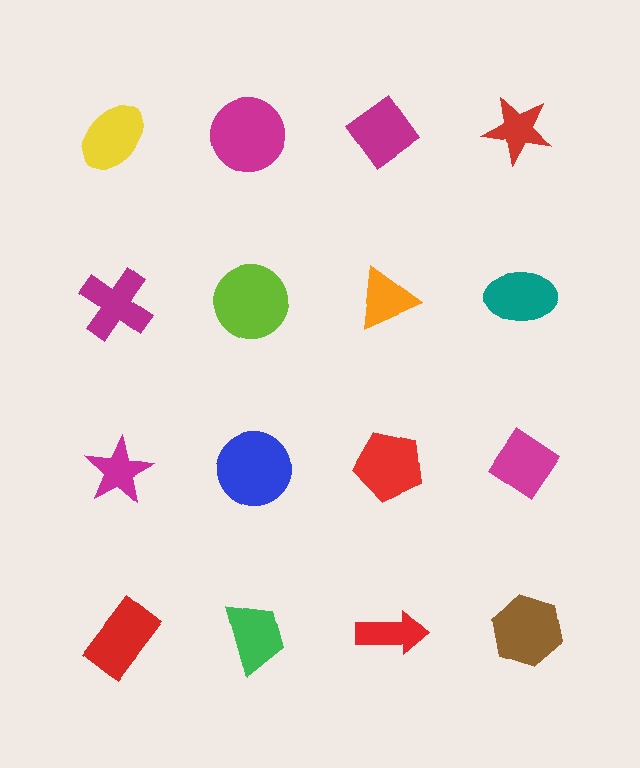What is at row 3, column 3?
A red pentagon.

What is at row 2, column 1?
A magenta cross.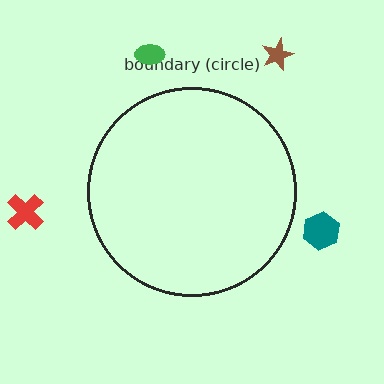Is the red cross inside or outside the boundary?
Outside.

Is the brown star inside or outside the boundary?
Outside.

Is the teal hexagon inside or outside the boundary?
Outside.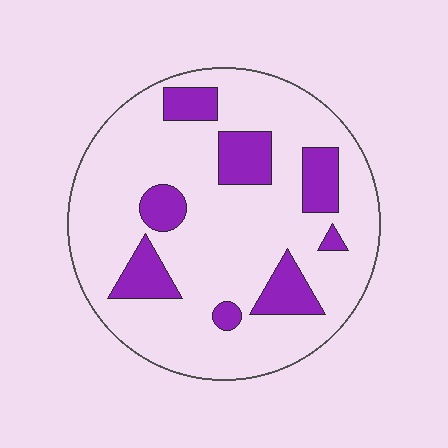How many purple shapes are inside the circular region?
8.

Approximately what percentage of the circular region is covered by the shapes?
Approximately 20%.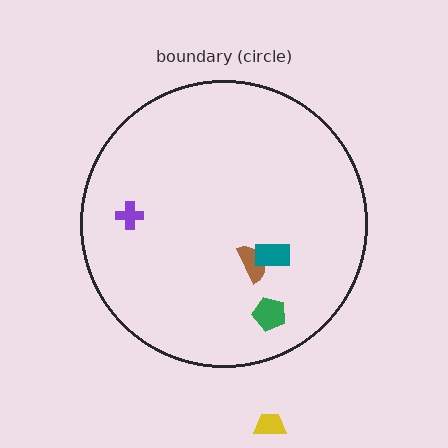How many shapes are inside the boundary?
4 inside, 1 outside.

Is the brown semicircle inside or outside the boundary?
Inside.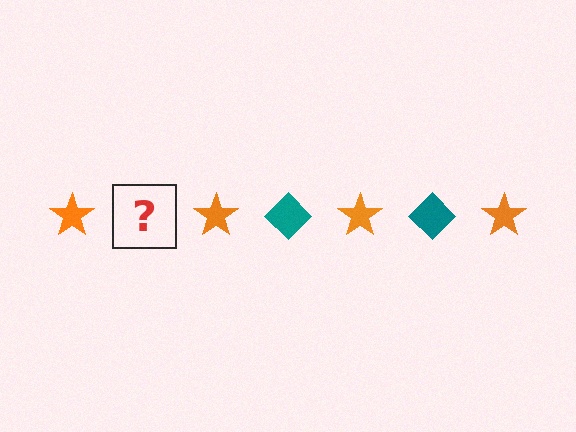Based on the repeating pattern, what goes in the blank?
The blank should be a teal diamond.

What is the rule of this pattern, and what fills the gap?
The rule is that the pattern alternates between orange star and teal diamond. The gap should be filled with a teal diamond.